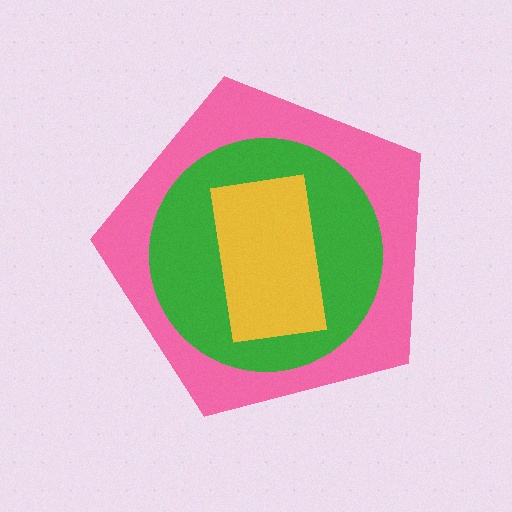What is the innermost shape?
The yellow rectangle.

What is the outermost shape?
The pink pentagon.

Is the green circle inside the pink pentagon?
Yes.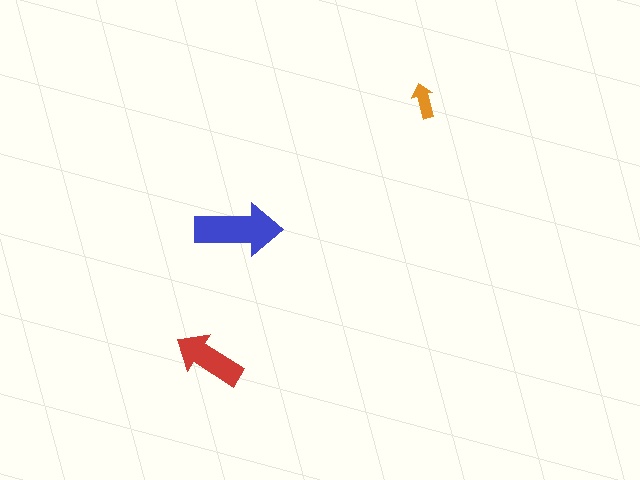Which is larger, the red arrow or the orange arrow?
The red one.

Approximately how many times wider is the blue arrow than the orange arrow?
About 2.5 times wider.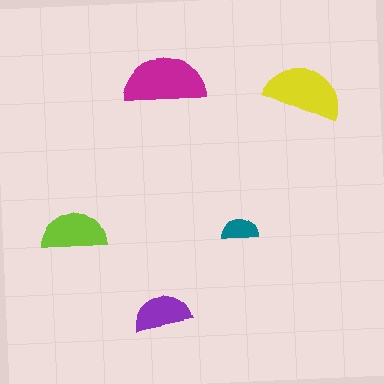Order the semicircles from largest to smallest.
the magenta one, the yellow one, the lime one, the purple one, the teal one.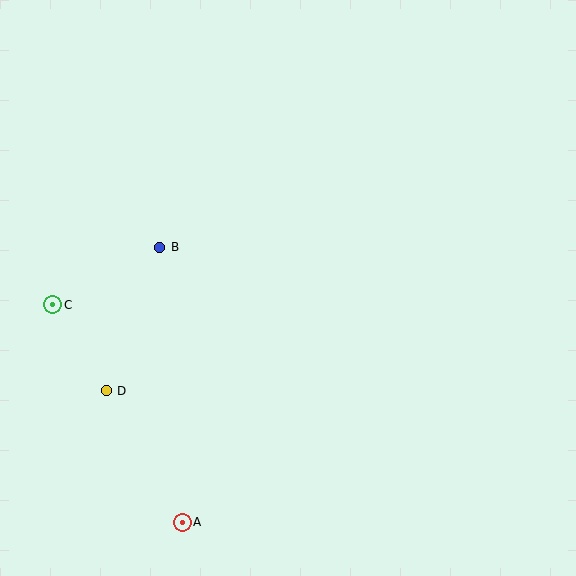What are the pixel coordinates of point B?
Point B is at (160, 247).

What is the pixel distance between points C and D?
The distance between C and D is 101 pixels.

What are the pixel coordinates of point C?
Point C is at (53, 305).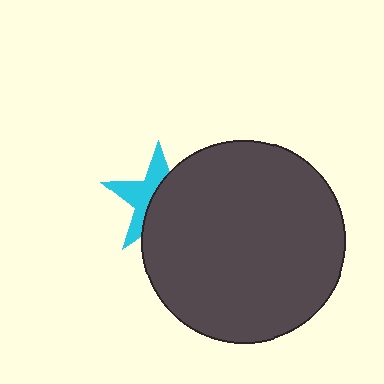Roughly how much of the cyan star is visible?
A small part of it is visible (roughly 45%).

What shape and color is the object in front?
The object in front is a dark gray circle.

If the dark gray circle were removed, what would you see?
You would see the complete cyan star.